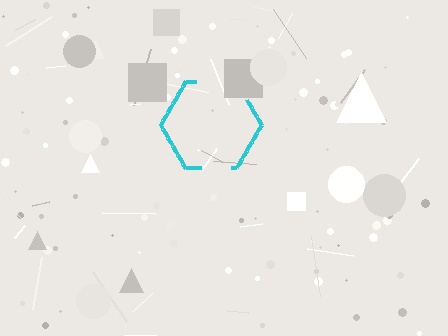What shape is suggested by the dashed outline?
The dashed outline suggests a hexagon.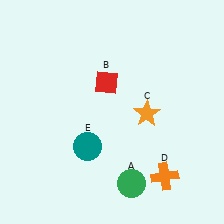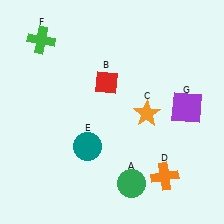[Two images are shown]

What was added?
A green cross (F), a purple square (G) were added in Image 2.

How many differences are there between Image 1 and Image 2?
There are 2 differences between the two images.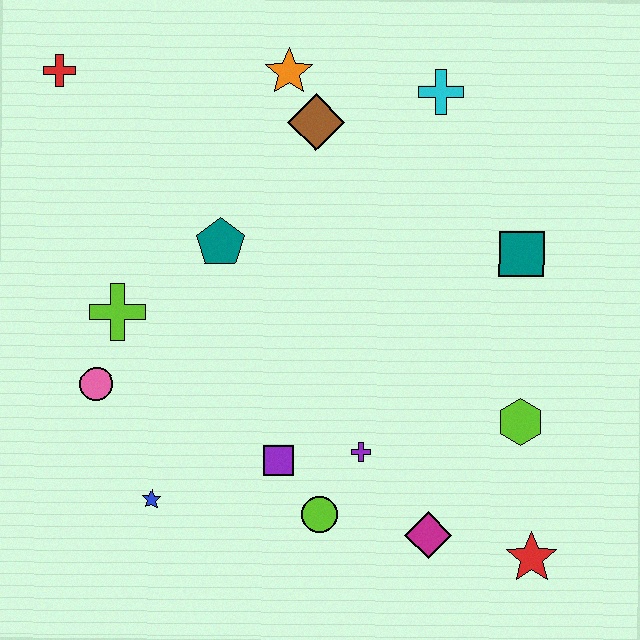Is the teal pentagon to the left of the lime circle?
Yes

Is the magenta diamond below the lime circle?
Yes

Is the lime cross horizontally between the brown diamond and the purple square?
No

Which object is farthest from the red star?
The red cross is farthest from the red star.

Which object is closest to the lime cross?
The pink circle is closest to the lime cross.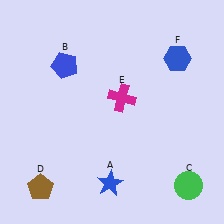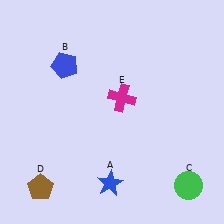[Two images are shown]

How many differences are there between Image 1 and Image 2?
There is 1 difference between the two images.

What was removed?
The blue hexagon (F) was removed in Image 2.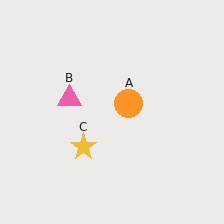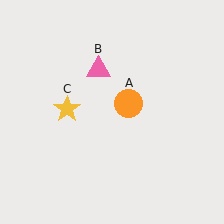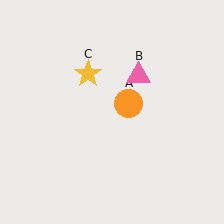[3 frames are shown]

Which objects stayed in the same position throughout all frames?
Orange circle (object A) remained stationary.